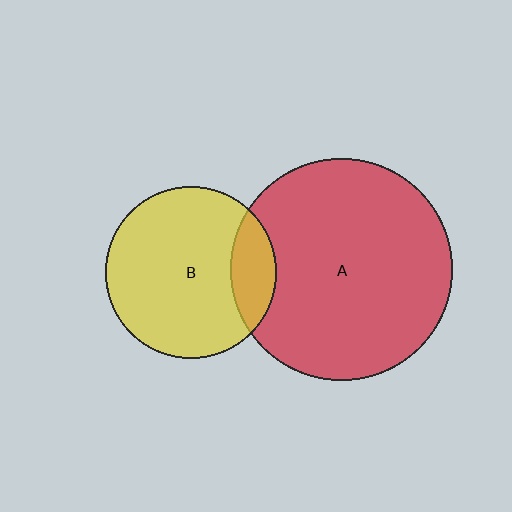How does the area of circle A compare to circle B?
Approximately 1.7 times.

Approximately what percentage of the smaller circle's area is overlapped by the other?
Approximately 15%.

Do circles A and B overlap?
Yes.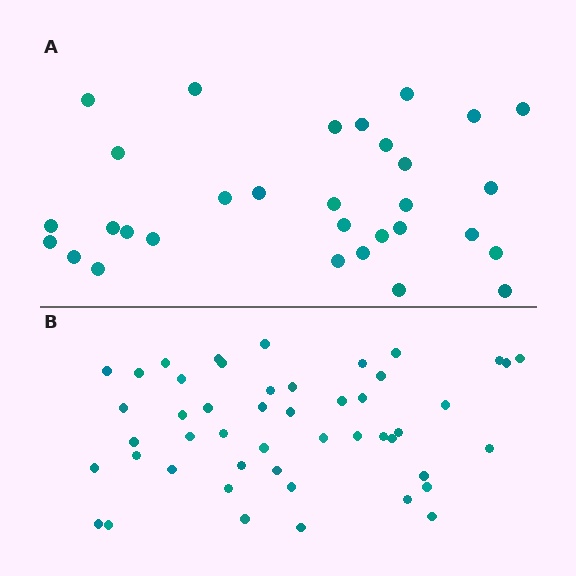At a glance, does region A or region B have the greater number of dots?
Region B (the bottom region) has more dots.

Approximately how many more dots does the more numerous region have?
Region B has approximately 15 more dots than region A.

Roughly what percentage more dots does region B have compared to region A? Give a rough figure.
About 55% more.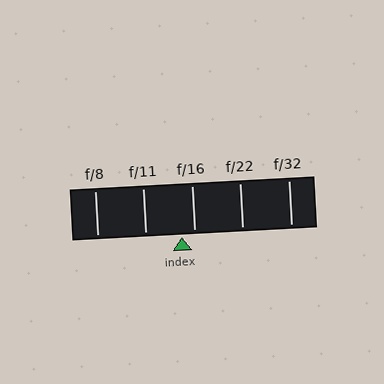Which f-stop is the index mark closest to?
The index mark is closest to f/16.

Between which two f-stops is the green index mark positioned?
The index mark is between f/11 and f/16.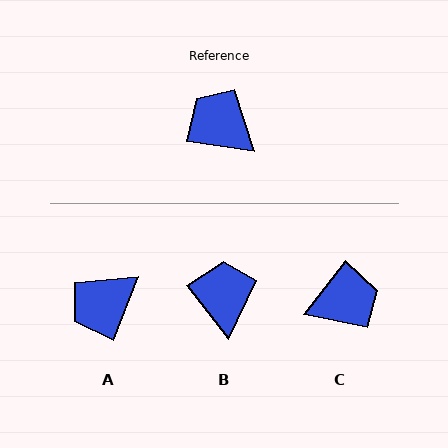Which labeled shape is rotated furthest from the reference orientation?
C, about 119 degrees away.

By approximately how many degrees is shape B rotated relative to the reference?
Approximately 44 degrees clockwise.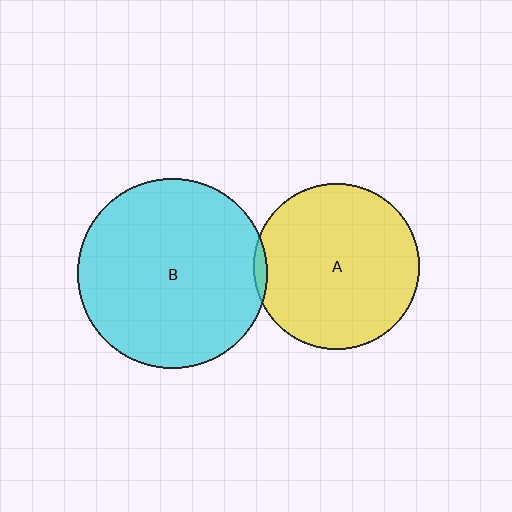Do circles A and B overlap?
Yes.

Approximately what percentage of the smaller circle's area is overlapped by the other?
Approximately 5%.